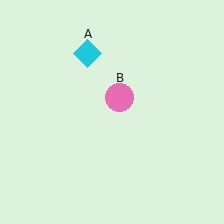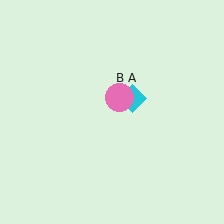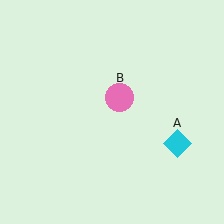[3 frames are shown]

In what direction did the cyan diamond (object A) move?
The cyan diamond (object A) moved down and to the right.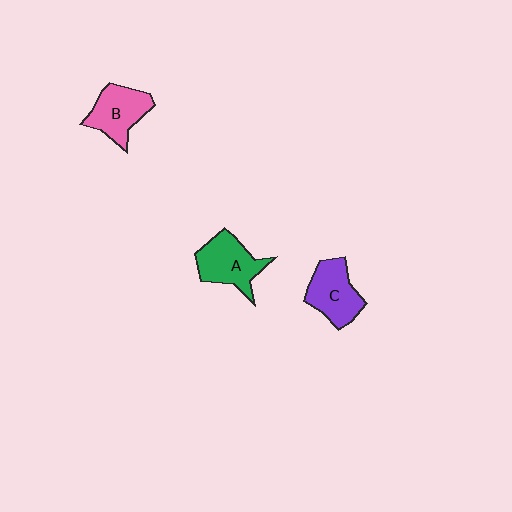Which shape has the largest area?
Shape A (green).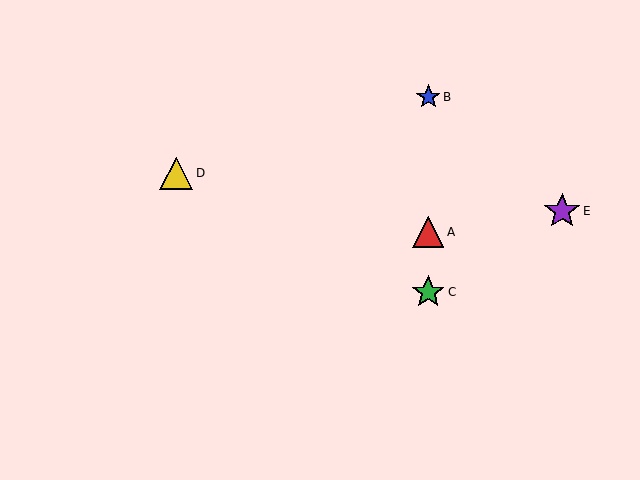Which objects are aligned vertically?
Objects A, B, C are aligned vertically.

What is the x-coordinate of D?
Object D is at x≈176.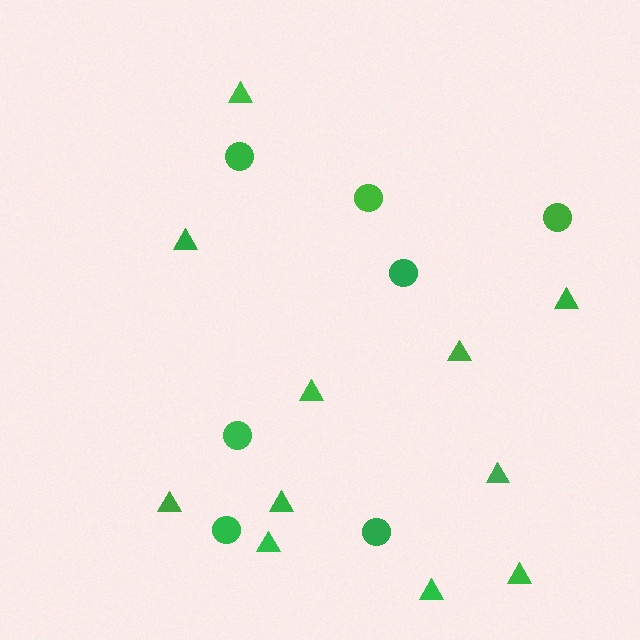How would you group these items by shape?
There are 2 groups: one group of triangles (11) and one group of circles (7).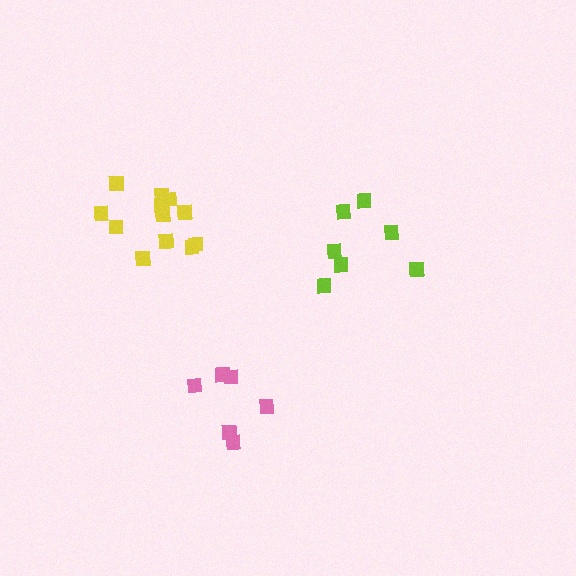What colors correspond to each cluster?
The clusters are colored: pink, yellow, lime.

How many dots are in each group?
Group 1: 6 dots, Group 2: 12 dots, Group 3: 7 dots (25 total).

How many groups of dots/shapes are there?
There are 3 groups.